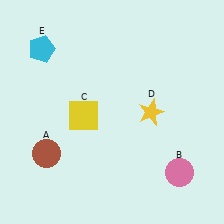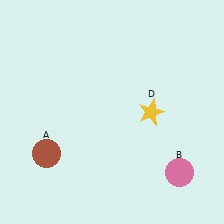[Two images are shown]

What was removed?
The cyan pentagon (E), the yellow square (C) were removed in Image 2.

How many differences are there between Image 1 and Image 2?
There are 2 differences between the two images.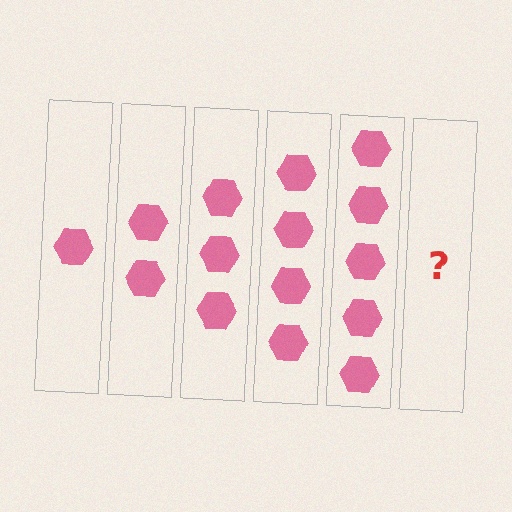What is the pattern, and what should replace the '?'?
The pattern is that each step adds one more hexagon. The '?' should be 6 hexagons.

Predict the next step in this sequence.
The next step is 6 hexagons.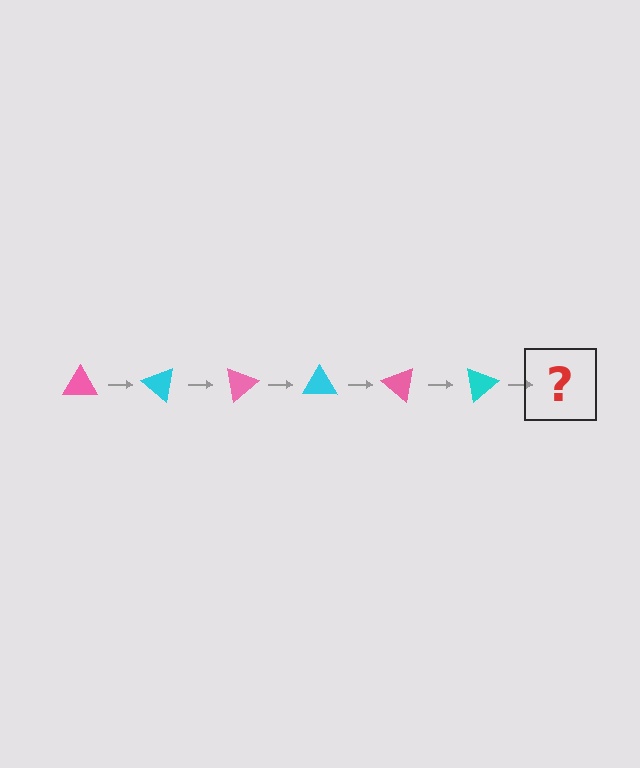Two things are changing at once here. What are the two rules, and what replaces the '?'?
The two rules are that it rotates 40 degrees each step and the color cycles through pink and cyan. The '?' should be a pink triangle, rotated 240 degrees from the start.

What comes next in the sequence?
The next element should be a pink triangle, rotated 240 degrees from the start.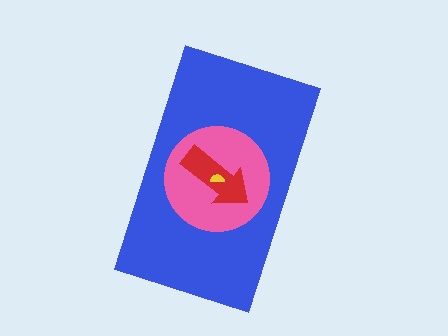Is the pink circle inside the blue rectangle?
Yes.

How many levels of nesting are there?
4.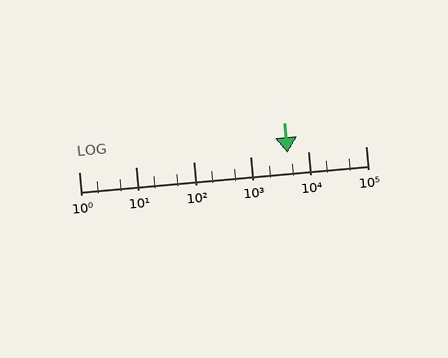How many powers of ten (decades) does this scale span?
The scale spans 5 decades, from 1 to 100000.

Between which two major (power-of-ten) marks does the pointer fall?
The pointer is between 1000 and 10000.